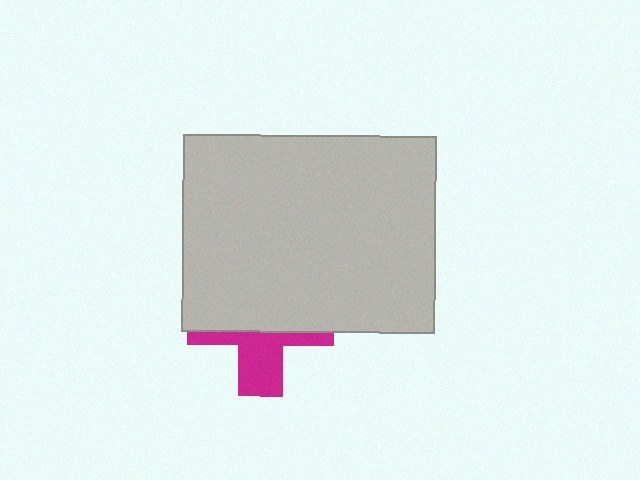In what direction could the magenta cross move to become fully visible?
The magenta cross could move down. That would shift it out from behind the light gray rectangle entirely.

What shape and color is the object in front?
The object in front is a light gray rectangle.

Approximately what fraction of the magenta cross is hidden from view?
Roughly 63% of the magenta cross is hidden behind the light gray rectangle.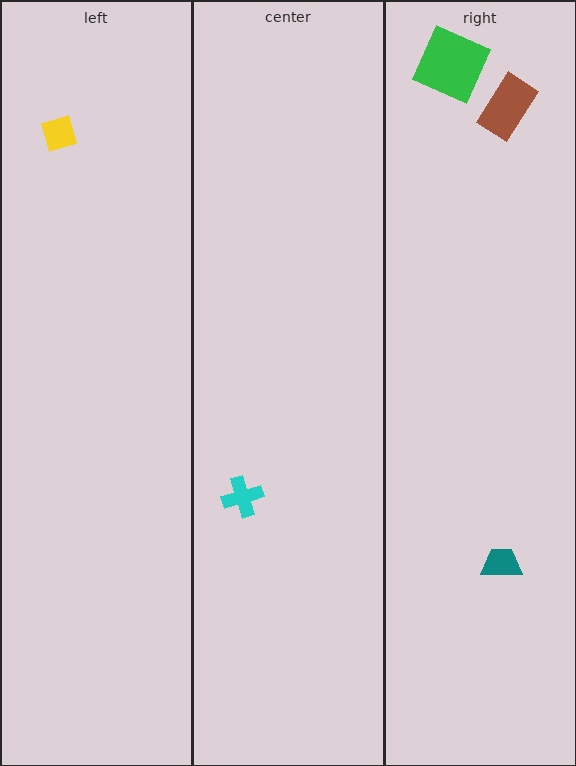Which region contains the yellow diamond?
The left region.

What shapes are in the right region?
The teal trapezoid, the brown rectangle, the green square.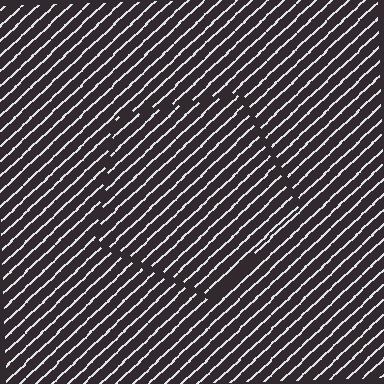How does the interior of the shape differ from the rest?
The interior of the shape contains the same grating, shifted by half a period — the contour is defined by the phase discontinuity where line-ends from the inner and outer gratings abut.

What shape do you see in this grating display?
An illusory pentagon. The interior of the shape contains the same grating, shifted by half a period — the contour is defined by the phase discontinuity where line-ends from the inner and outer gratings abut.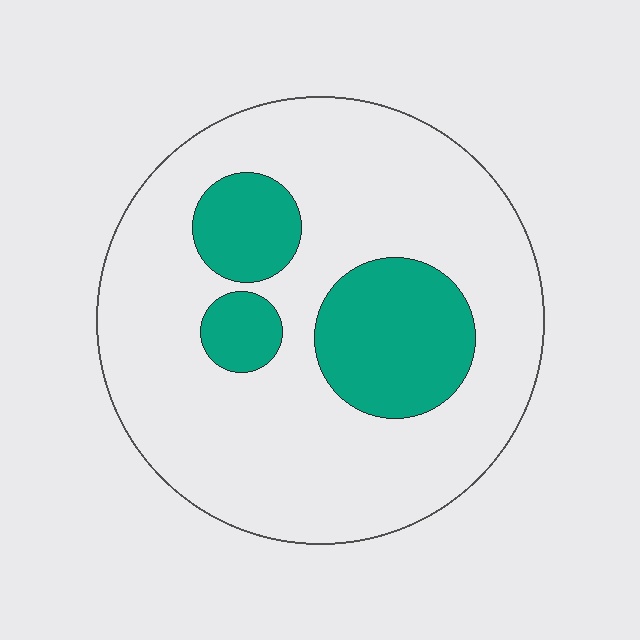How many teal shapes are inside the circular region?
3.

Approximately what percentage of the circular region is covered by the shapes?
Approximately 20%.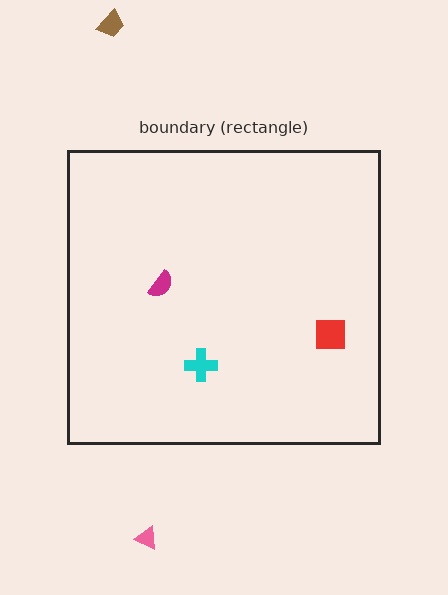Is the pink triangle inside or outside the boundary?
Outside.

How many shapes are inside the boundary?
3 inside, 2 outside.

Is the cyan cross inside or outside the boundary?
Inside.